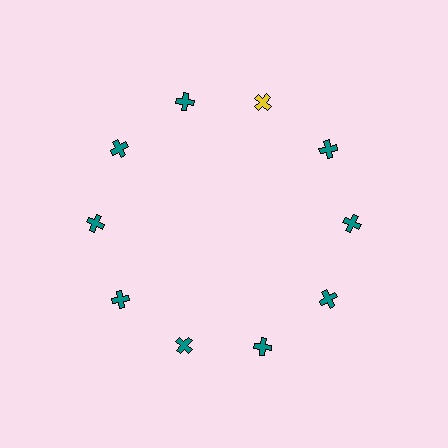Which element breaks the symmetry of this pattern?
The yellow cross at roughly the 1 o'clock position breaks the symmetry. All other shapes are teal crosses.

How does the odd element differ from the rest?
It has a different color: yellow instead of teal.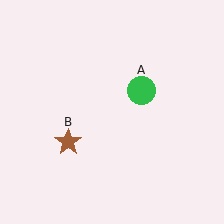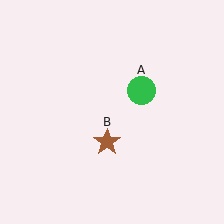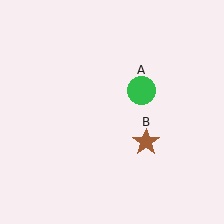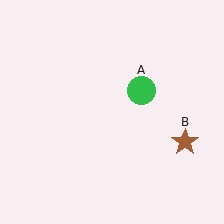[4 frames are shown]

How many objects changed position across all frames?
1 object changed position: brown star (object B).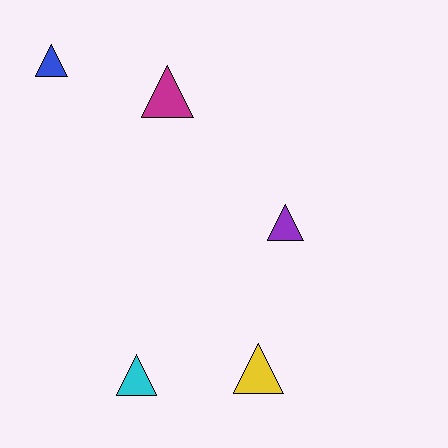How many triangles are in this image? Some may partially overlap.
There are 5 triangles.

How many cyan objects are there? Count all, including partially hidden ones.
There is 1 cyan object.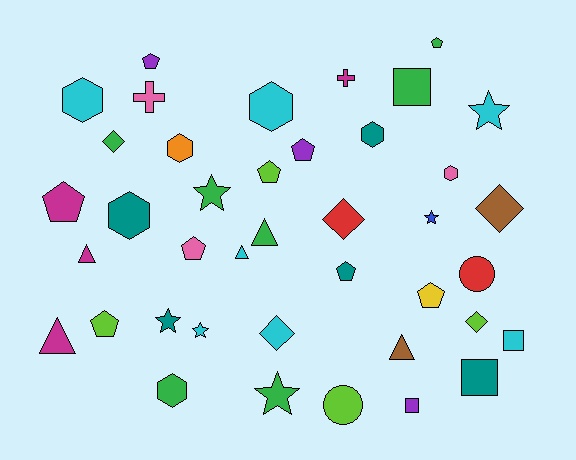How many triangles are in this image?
There are 5 triangles.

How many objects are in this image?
There are 40 objects.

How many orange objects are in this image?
There is 1 orange object.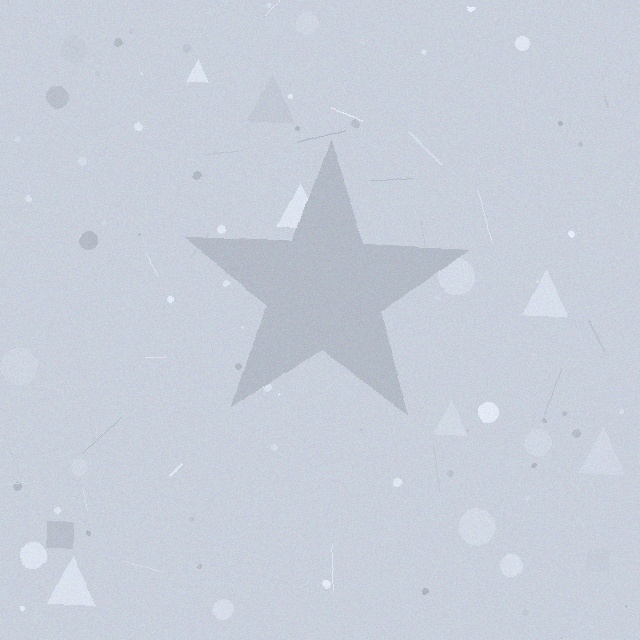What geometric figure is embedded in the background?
A star is embedded in the background.